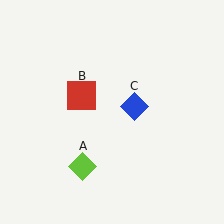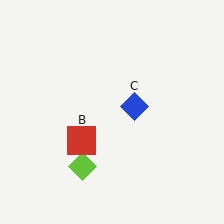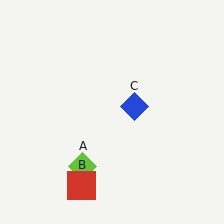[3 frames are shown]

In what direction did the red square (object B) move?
The red square (object B) moved down.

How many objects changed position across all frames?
1 object changed position: red square (object B).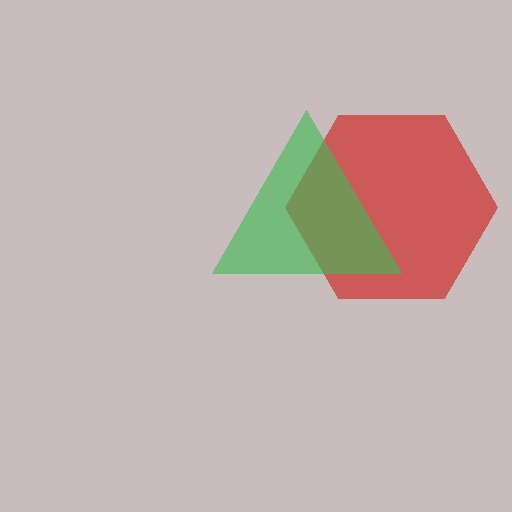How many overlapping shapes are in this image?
There are 2 overlapping shapes in the image.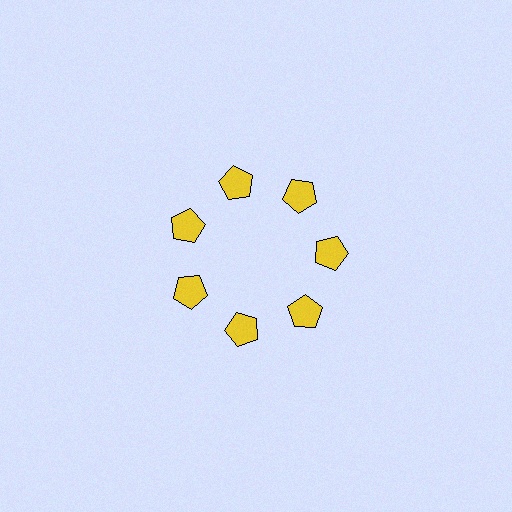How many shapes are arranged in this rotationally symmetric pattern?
There are 7 shapes, arranged in 7 groups of 1.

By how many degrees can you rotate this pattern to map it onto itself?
The pattern maps onto itself every 51 degrees of rotation.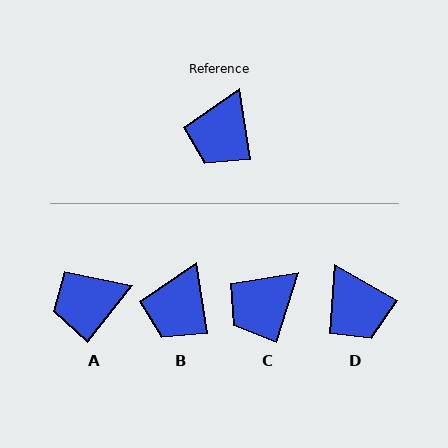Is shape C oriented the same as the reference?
No, it is off by about 26 degrees.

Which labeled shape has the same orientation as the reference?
B.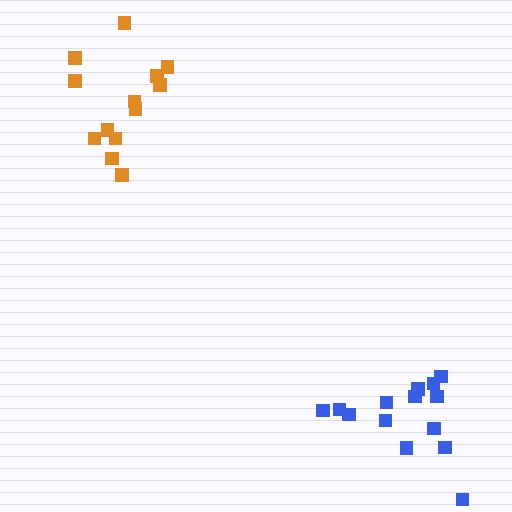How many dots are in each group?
Group 1: 14 dots, Group 2: 13 dots (27 total).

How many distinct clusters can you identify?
There are 2 distinct clusters.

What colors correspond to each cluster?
The clusters are colored: blue, orange.